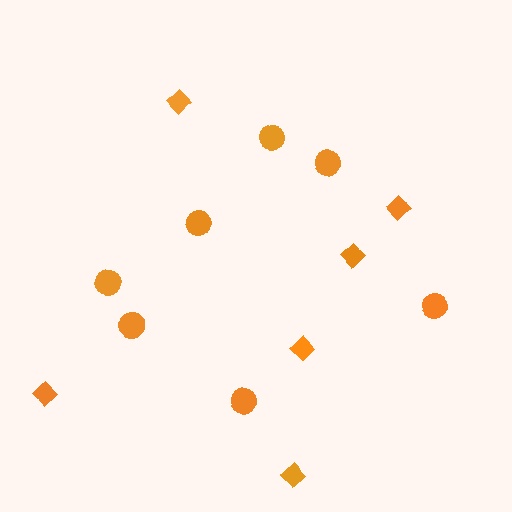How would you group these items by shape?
There are 2 groups: one group of circles (7) and one group of diamonds (6).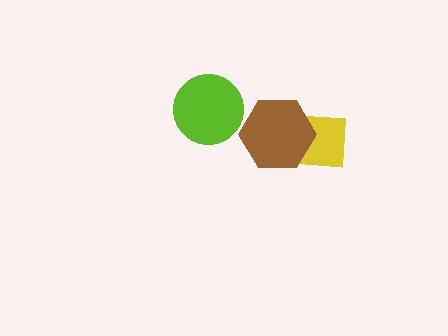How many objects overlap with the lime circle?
0 objects overlap with the lime circle.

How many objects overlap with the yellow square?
1 object overlaps with the yellow square.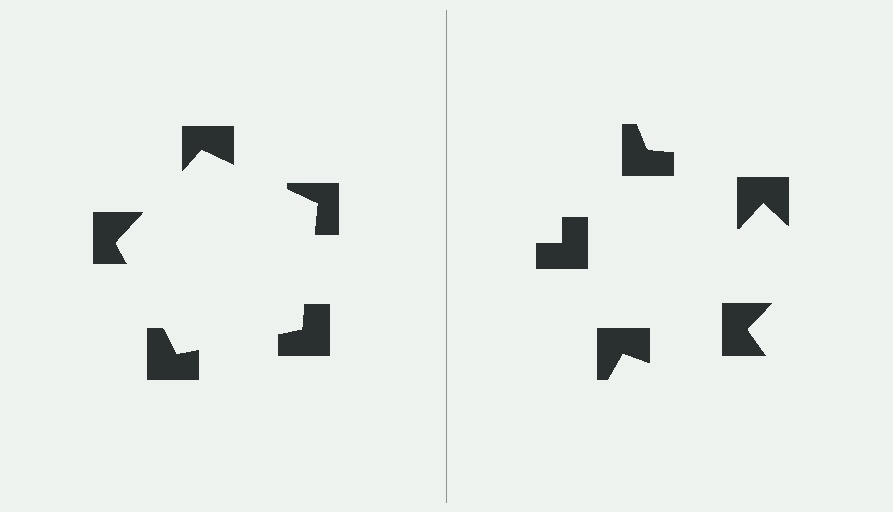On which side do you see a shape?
An illusory pentagon appears on the left side. On the right side the wedge cuts are rotated, so no coherent shape forms.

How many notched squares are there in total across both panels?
10 — 5 on each side.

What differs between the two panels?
The notched squares are positioned identically on both sides; only the wedge orientations differ. On the left they align to a pentagon; on the right they are misaligned.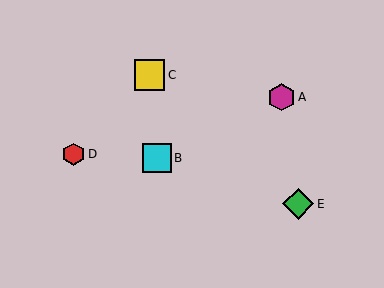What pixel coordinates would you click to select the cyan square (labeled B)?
Click at (157, 158) to select the cyan square B.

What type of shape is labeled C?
Shape C is a yellow square.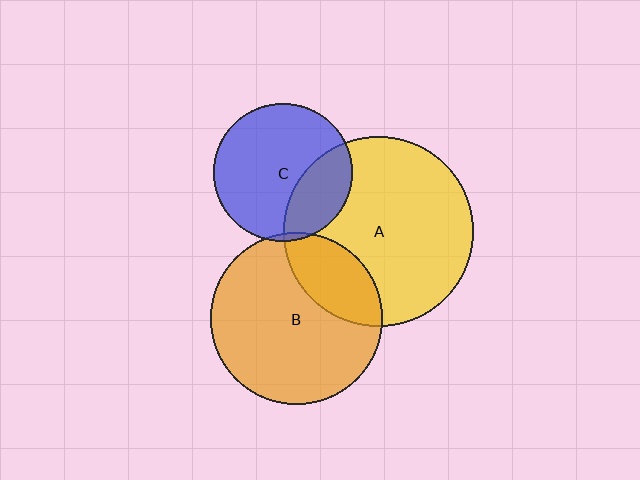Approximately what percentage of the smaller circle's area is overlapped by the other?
Approximately 30%.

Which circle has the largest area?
Circle A (yellow).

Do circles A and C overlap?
Yes.